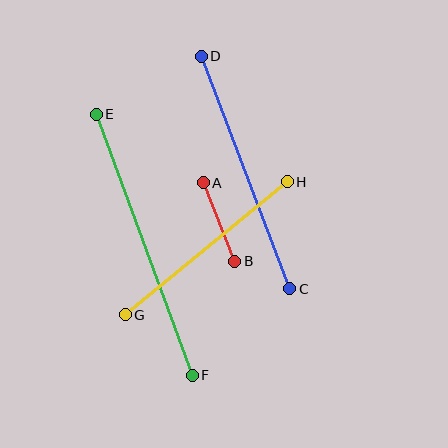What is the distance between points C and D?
The distance is approximately 248 pixels.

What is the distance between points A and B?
The distance is approximately 85 pixels.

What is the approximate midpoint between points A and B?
The midpoint is at approximately (219, 222) pixels.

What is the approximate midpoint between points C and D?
The midpoint is at approximately (245, 172) pixels.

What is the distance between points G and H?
The distance is approximately 210 pixels.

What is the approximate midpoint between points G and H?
The midpoint is at approximately (206, 248) pixels.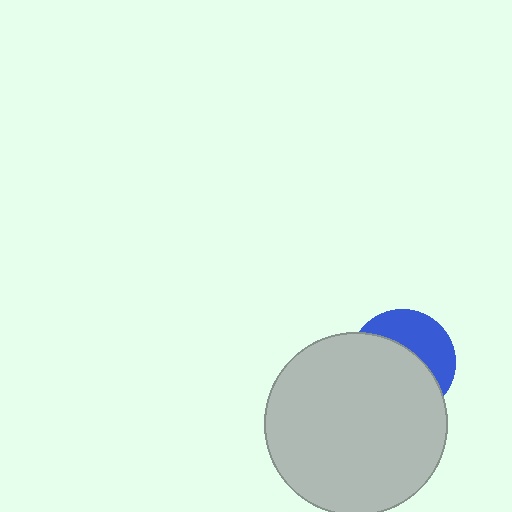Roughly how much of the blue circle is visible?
A small part of it is visible (roughly 39%).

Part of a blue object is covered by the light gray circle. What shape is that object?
It is a circle.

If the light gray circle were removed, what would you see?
You would see the complete blue circle.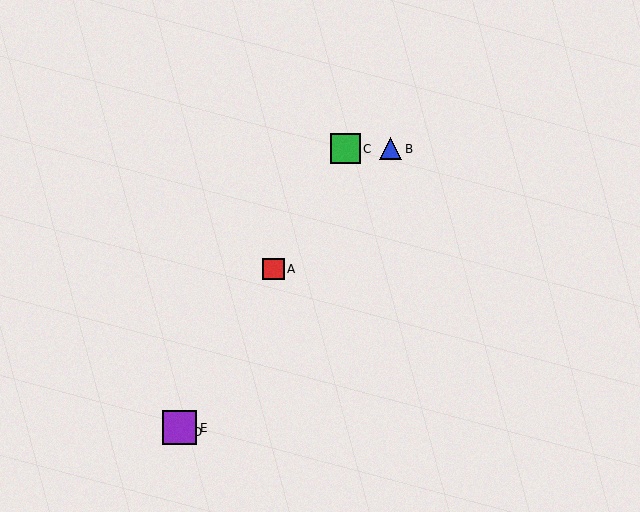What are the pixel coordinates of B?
Object B is at (391, 149).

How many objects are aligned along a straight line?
4 objects (A, C, D, E) are aligned along a straight line.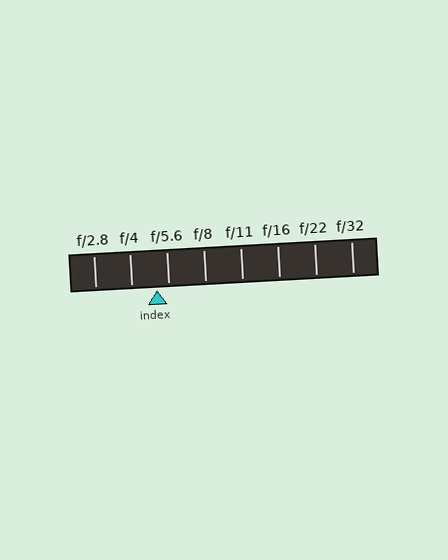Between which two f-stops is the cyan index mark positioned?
The index mark is between f/4 and f/5.6.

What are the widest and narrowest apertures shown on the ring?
The widest aperture shown is f/2.8 and the narrowest is f/32.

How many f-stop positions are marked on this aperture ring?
There are 8 f-stop positions marked.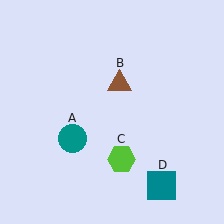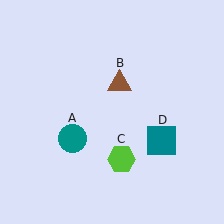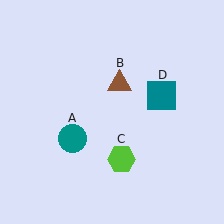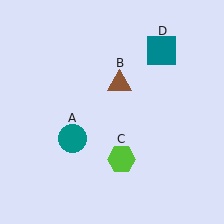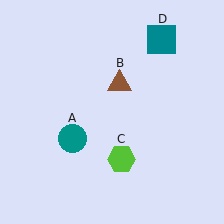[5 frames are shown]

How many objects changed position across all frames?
1 object changed position: teal square (object D).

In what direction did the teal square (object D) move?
The teal square (object D) moved up.